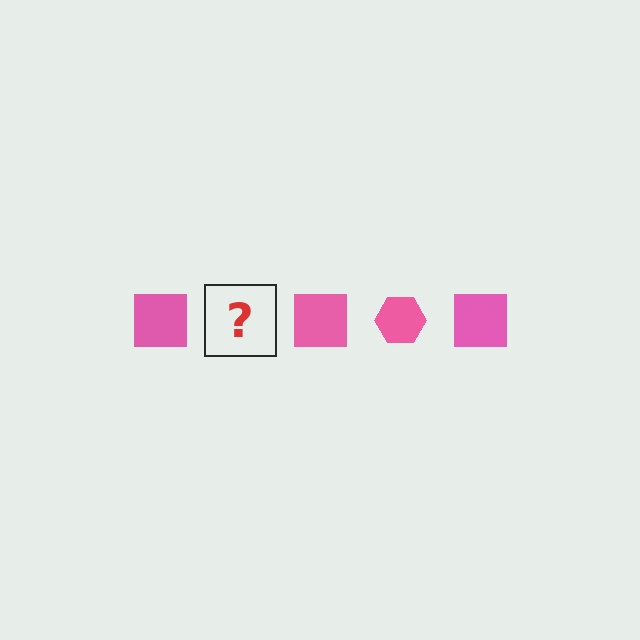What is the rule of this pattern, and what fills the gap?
The rule is that the pattern cycles through square, hexagon shapes in pink. The gap should be filled with a pink hexagon.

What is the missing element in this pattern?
The missing element is a pink hexagon.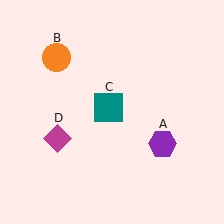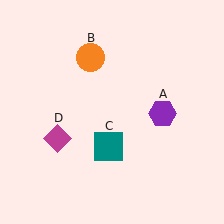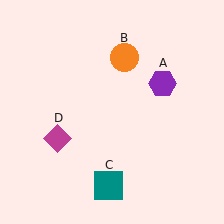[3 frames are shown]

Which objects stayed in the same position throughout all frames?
Magenta diamond (object D) remained stationary.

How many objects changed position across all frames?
3 objects changed position: purple hexagon (object A), orange circle (object B), teal square (object C).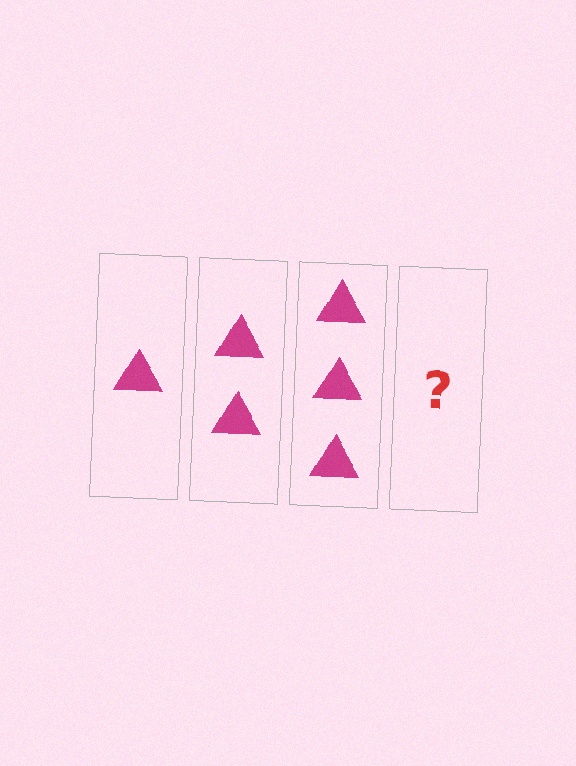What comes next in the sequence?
The next element should be 4 triangles.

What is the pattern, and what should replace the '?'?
The pattern is that each step adds one more triangle. The '?' should be 4 triangles.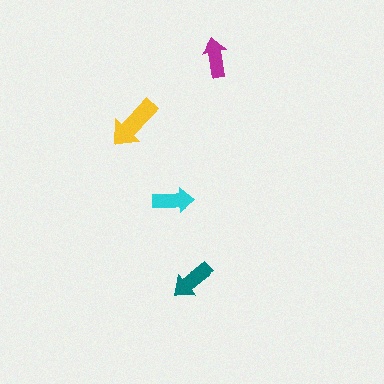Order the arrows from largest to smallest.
the yellow one, the teal one, the cyan one, the magenta one.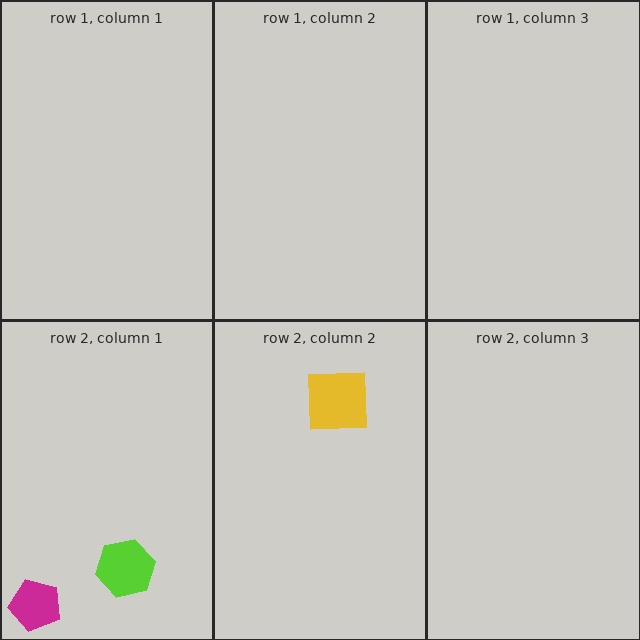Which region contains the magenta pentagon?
The row 2, column 1 region.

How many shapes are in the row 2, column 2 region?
1.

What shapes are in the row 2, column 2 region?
The yellow square.